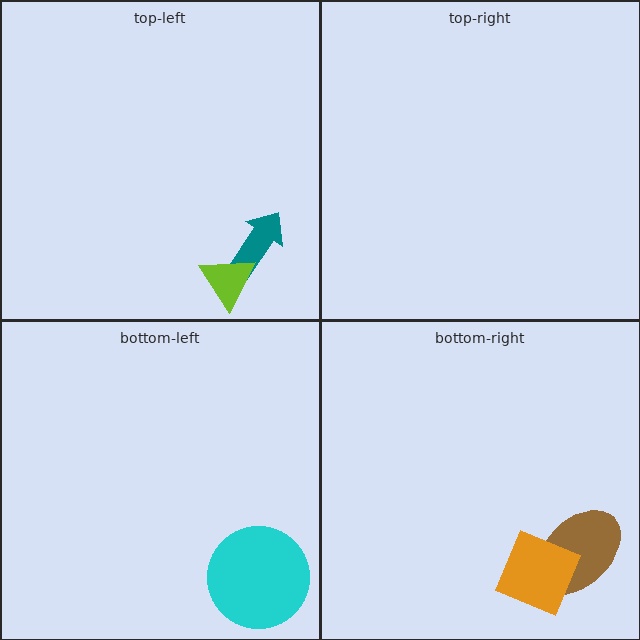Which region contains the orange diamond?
The bottom-right region.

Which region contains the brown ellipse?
The bottom-right region.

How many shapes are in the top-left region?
2.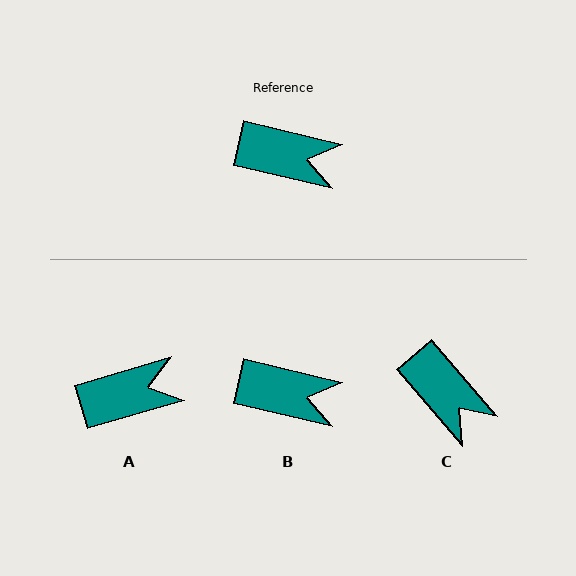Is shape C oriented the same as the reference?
No, it is off by about 36 degrees.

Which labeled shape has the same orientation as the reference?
B.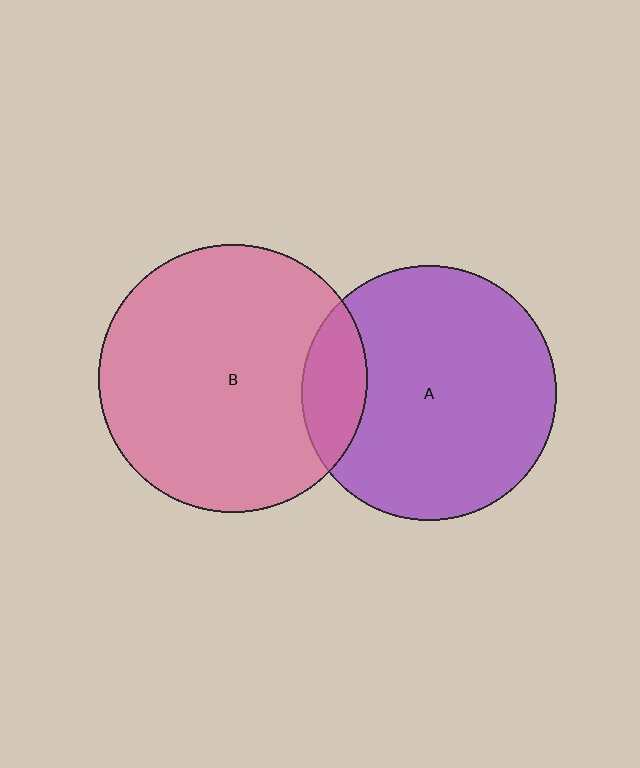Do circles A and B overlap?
Yes.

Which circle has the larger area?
Circle B (pink).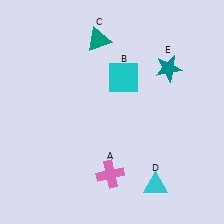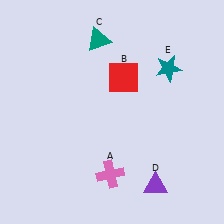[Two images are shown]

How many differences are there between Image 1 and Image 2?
There are 2 differences between the two images.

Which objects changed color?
B changed from cyan to red. D changed from cyan to purple.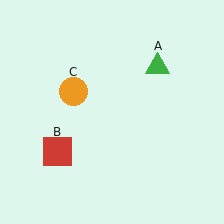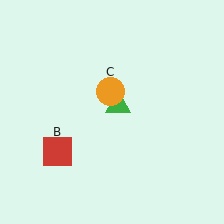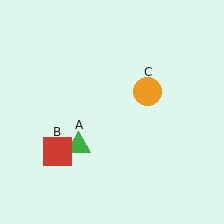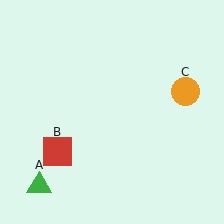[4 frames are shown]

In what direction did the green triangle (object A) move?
The green triangle (object A) moved down and to the left.